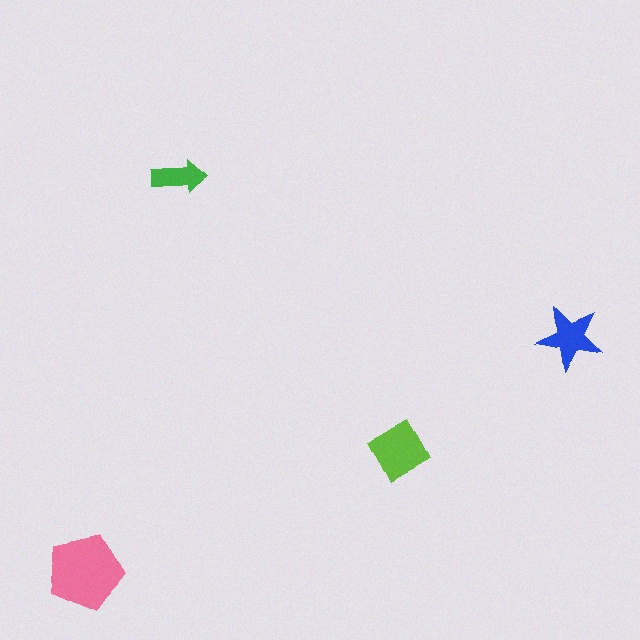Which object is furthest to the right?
The blue star is rightmost.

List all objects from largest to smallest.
The pink pentagon, the lime diamond, the blue star, the green arrow.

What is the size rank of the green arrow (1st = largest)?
4th.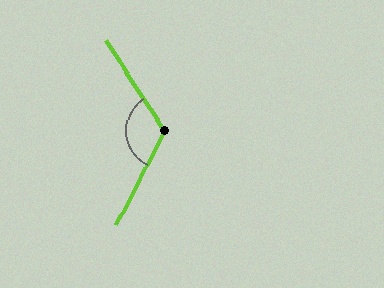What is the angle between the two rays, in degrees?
Approximately 119 degrees.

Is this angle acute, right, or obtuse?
It is obtuse.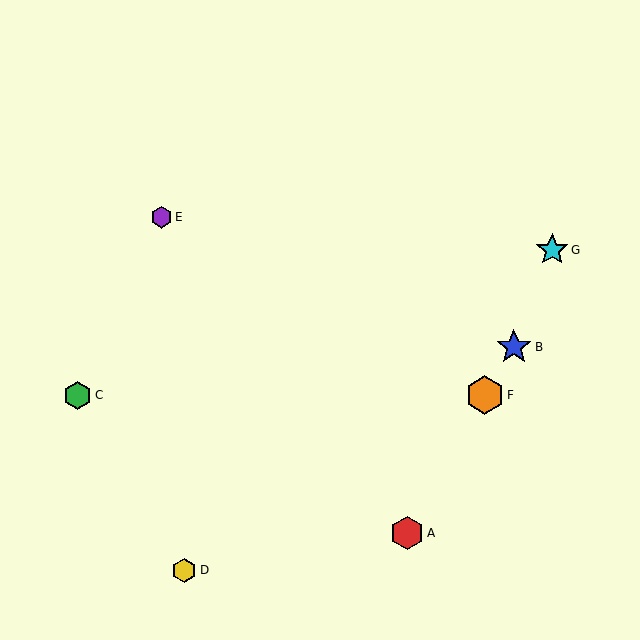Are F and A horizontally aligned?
No, F is at y≈395 and A is at y≈533.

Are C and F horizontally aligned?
Yes, both are at y≈395.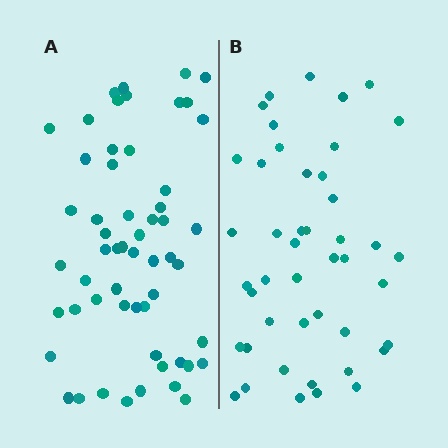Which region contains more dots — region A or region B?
Region A (the left region) has more dots.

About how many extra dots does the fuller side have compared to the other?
Region A has roughly 12 or so more dots than region B.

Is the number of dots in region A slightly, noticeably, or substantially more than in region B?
Region A has only slightly more — the two regions are fairly close. The ratio is roughly 1.2 to 1.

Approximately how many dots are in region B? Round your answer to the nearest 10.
About 40 dots. (The exact count is 45, which rounds to 40.)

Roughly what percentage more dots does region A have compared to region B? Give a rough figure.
About 25% more.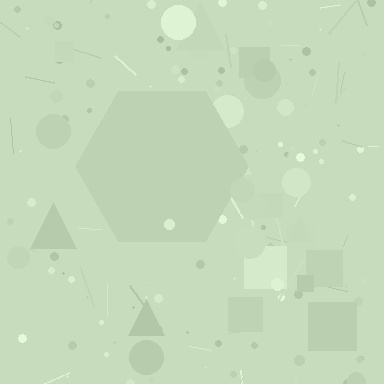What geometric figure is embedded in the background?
A hexagon is embedded in the background.